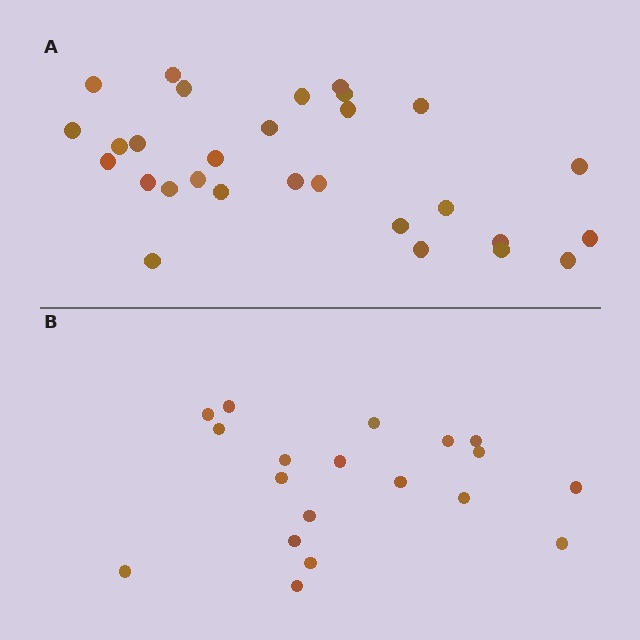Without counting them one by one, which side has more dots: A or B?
Region A (the top region) has more dots.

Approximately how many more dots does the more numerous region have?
Region A has roughly 10 or so more dots than region B.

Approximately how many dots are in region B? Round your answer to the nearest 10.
About 20 dots. (The exact count is 19, which rounds to 20.)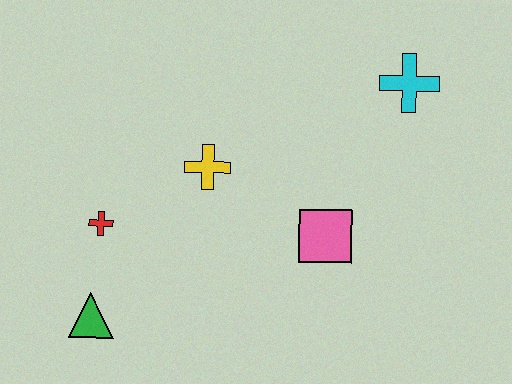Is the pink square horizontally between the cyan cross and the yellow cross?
Yes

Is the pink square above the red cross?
No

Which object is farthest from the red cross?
The cyan cross is farthest from the red cross.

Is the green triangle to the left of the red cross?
Yes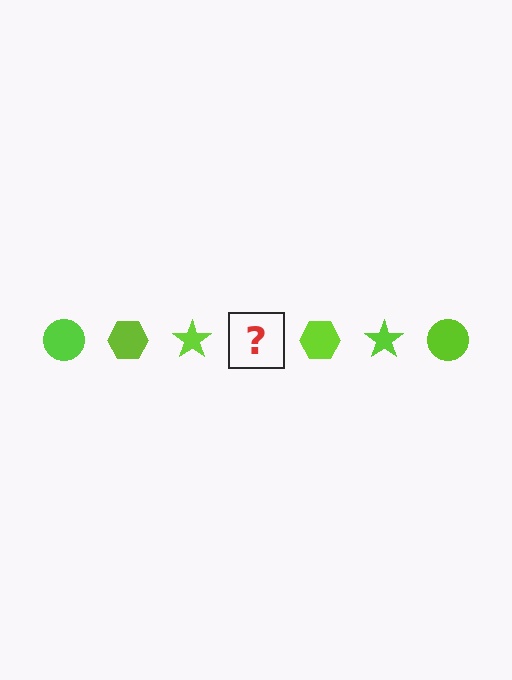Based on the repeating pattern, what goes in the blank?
The blank should be a lime circle.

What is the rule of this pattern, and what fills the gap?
The rule is that the pattern cycles through circle, hexagon, star shapes in lime. The gap should be filled with a lime circle.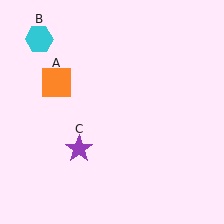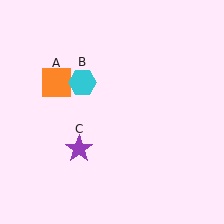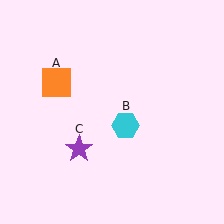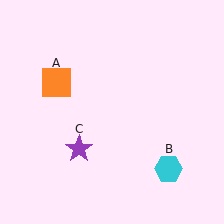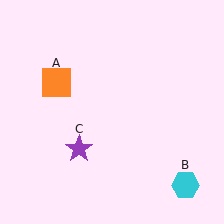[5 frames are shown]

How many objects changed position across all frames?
1 object changed position: cyan hexagon (object B).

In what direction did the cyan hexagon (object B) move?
The cyan hexagon (object B) moved down and to the right.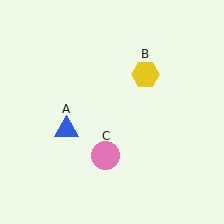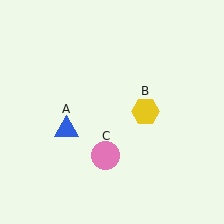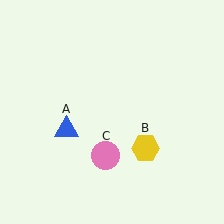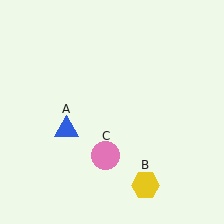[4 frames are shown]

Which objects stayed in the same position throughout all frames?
Blue triangle (object A) and pink circle (object C) remained stationary.